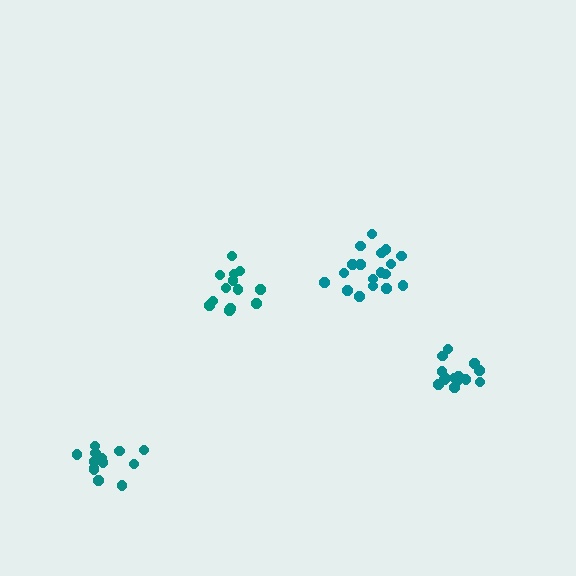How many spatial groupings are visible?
There are 4 spatial groupings.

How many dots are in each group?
Group 1: 13 dots, Group 2: 13 dots, Group 3: 18 dots, Group 4: 14 dots (58 total).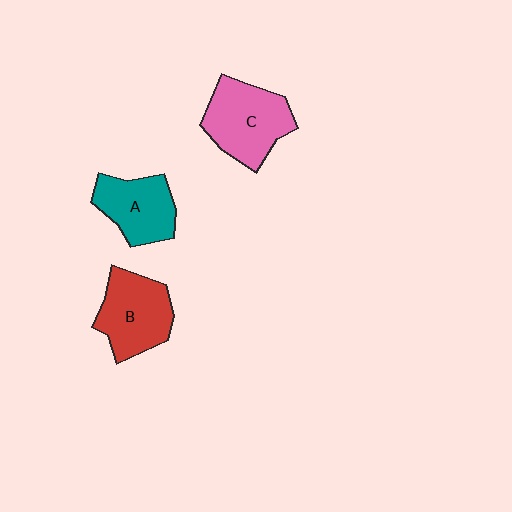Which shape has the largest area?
Shape C (pink).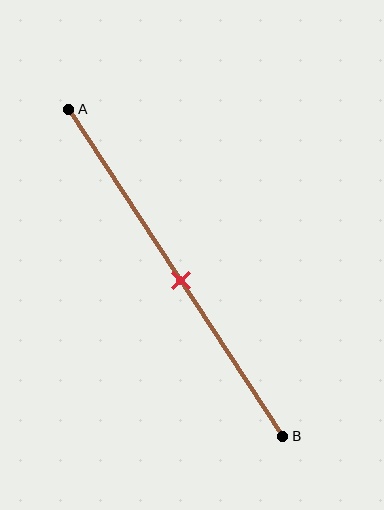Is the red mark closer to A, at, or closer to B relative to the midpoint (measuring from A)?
The red mark is approximately at the midpoint of segment AB.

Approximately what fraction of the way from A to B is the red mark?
The red mark is approximately 50% of the way from A to B.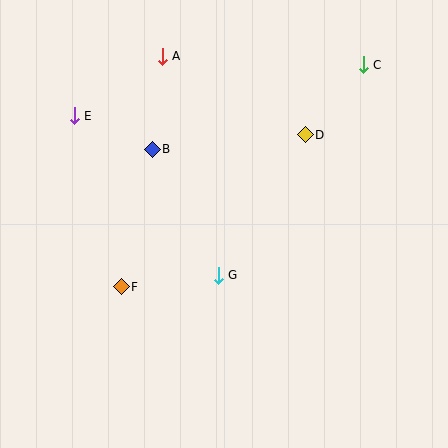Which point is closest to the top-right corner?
Point C is closest to the top-right corner.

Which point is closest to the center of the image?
Point G at (218, 275) is closest to the center.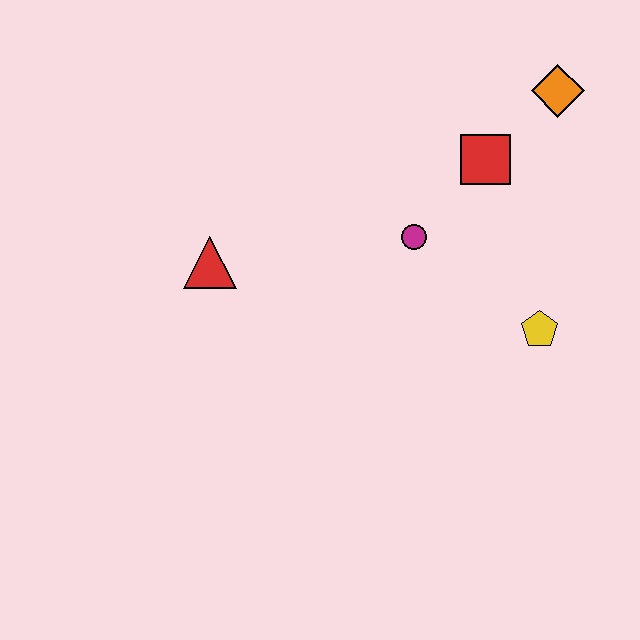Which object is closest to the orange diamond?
The red square is closest to the orange diamond.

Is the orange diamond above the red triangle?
Yes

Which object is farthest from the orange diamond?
The red triangle is farthest from the orange diamond.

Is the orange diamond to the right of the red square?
Yes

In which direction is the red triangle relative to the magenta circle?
The red triangle is to the left of the magenta circle.